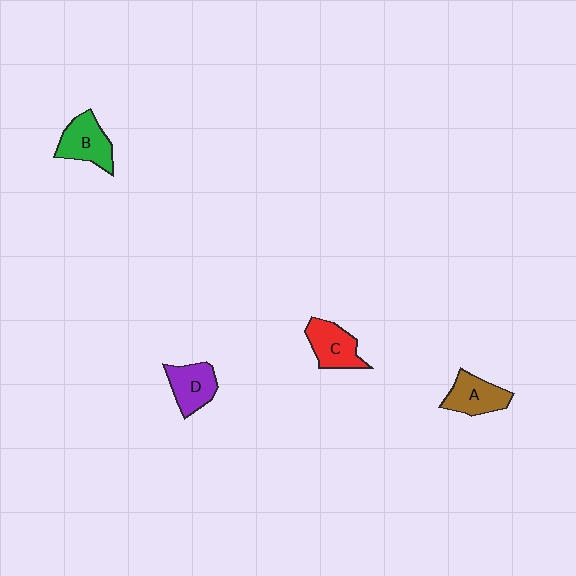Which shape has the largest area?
Shape B (green).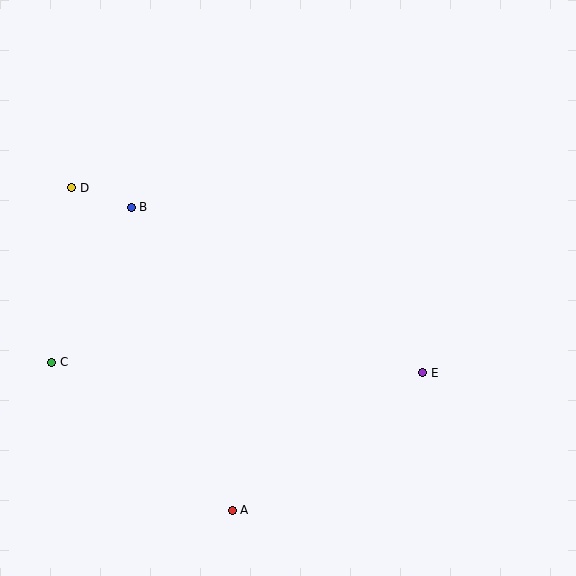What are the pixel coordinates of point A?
Point A is at (232, 510).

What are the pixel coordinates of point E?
Point E is at (423, 373).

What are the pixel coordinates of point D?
Point D is at (72, 188).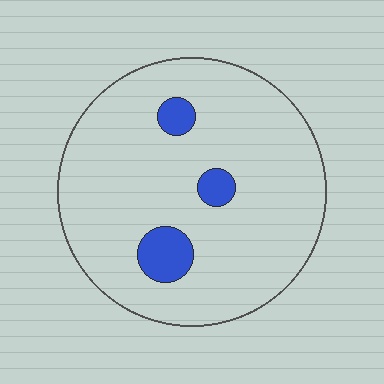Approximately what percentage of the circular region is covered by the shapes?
Approximately 10%.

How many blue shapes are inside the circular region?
3.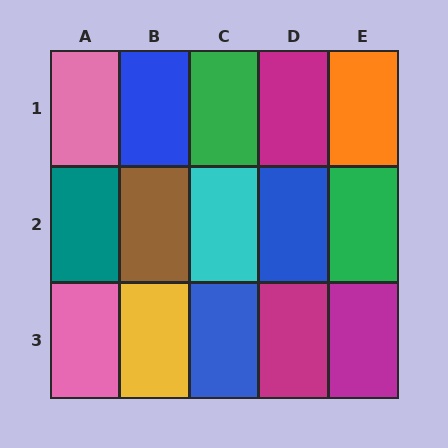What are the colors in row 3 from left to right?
Pink, yellow, blue, magenta, magenta.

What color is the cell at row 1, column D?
Magenta.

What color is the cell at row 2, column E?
Green.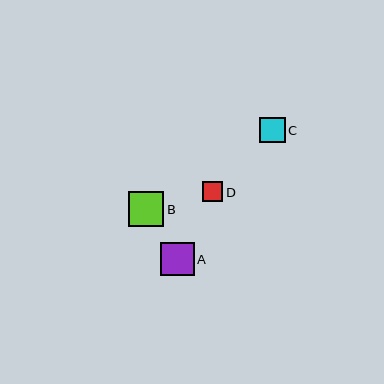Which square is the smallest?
Square D is the smallest with a size of approximately 20 pixels.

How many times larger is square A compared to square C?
Square A is approximately 1.3 times the size of square C.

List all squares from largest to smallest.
From largest to smallest: B, A, C, D.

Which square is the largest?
Square B is the largest with a size of approximately 35 pixels.